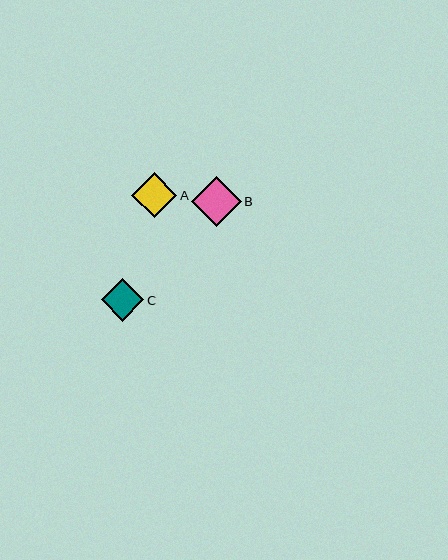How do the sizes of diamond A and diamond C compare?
Diamond A and diamond C are approximately the same size.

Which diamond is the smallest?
Diamond C is the smallest with a size of approximately 42 pixels.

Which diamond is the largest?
Diamond B is the largest with a size of approximately 50 pixels.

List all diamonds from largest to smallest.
From largest to smallest: B, A, C.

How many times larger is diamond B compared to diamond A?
Diamond B is approximately 1.1 times the size of diamond A.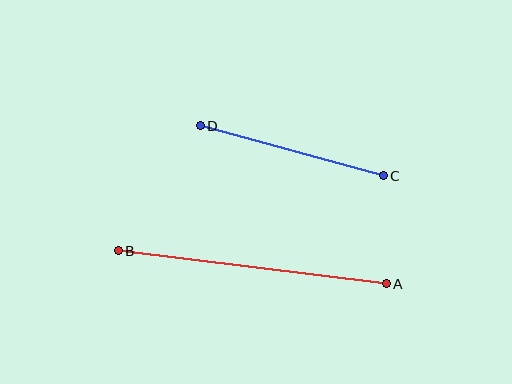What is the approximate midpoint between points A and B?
The midpoint is at approximately (252, 267) pixels.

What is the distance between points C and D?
The distance is approximately 190 pixels.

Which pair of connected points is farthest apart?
Points A and B are farthest apart.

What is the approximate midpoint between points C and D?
The midpoint is at approximately (292, 151) pixels.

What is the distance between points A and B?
The distance is approximately 270 pixels.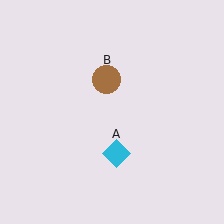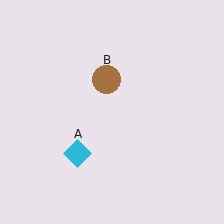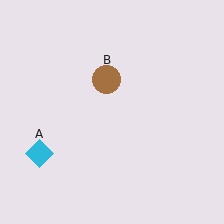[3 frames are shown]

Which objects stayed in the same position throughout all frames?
Brown circle (object B) remained stationary.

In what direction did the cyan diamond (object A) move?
The cyan diamond (object A) moved left.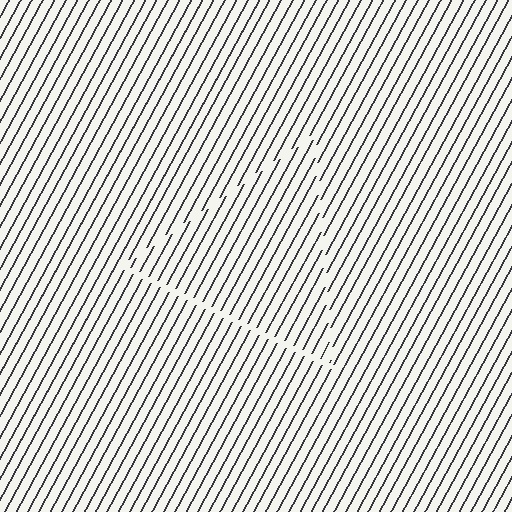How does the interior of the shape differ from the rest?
The interior of the shape contains the same grating, shifted by half a period — the contour is defined by the phase discontinuity where line-ends from the inner and outer gratings abut.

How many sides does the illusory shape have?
3 sides — the line-ends trace a triangle.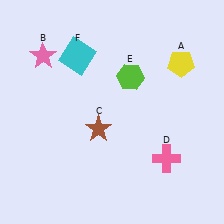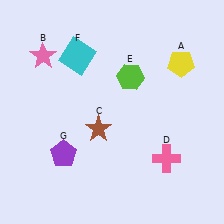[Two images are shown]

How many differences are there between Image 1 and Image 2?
There is 1 difference between the two images.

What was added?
A purple pentagon (G) was added in Image 2.